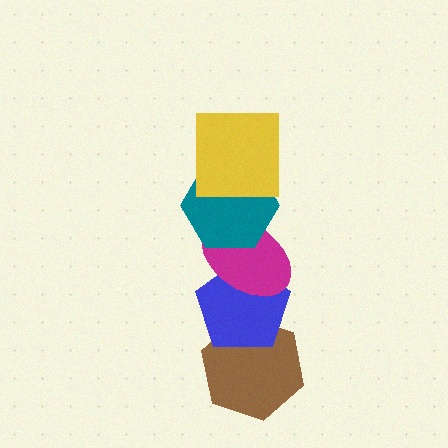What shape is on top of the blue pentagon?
The magenta ellipse is on top of the blue pentagon.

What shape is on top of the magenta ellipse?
The teal hexagon is on top of the magenta ellipse.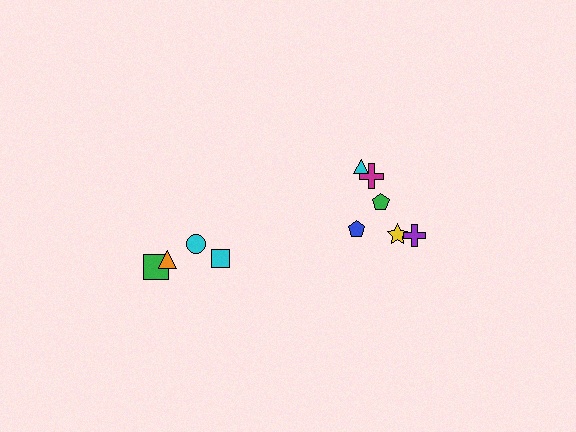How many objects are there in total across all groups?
There are 10 objects.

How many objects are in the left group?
There are 4 objects.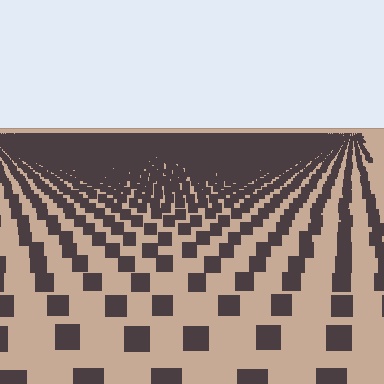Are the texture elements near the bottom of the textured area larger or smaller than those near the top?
Larger. Near the bottom, elements are closer to the viewer and appear at a bigger on-screen size.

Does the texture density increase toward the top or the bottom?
Density increases toward the top.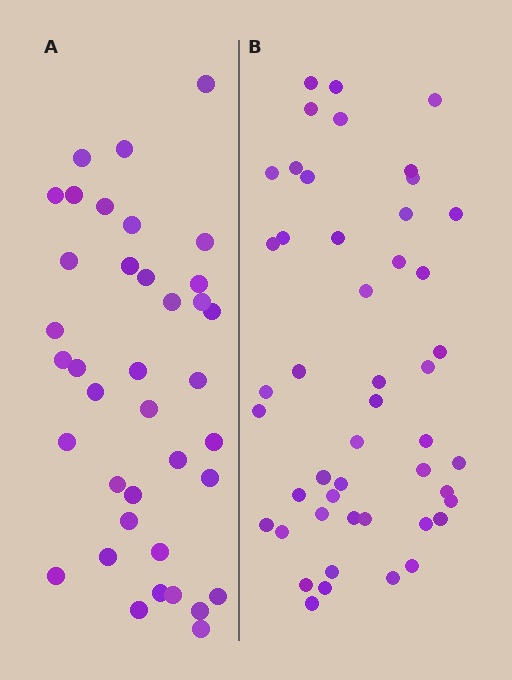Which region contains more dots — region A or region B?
Region B (the right region) has more dots.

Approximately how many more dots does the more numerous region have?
Region B has roughly 10 or so more dots than region A.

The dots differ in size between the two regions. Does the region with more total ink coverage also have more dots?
No. Region A has more total ink coverage because its dots are larger, but region B actually contains more individual dots. Total area can be misleading — the number of items is what matters here.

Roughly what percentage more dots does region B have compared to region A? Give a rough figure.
About 25% more.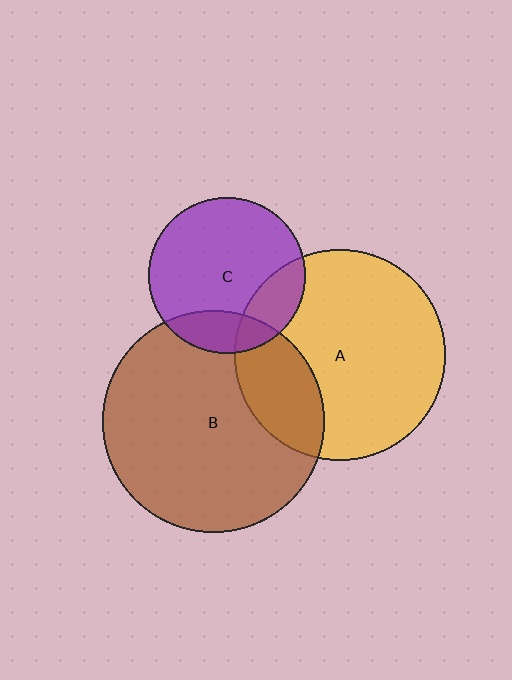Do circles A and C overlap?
Yes.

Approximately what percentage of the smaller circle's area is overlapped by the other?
Approximately 20%.